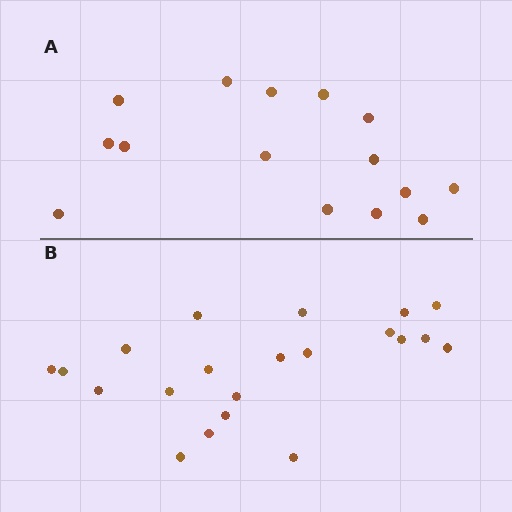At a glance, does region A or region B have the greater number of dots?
Region B (the bottom region) has more dots.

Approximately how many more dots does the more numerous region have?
Region B has about 6 more dots than region A.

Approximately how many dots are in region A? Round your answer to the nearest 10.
About 20 dots. (The exact count is 15, which rounds to 20.)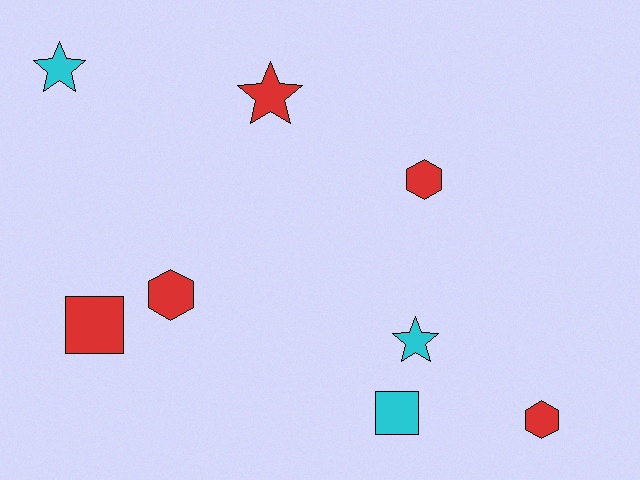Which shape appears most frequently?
Hexagon, with 3 objects.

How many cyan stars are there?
There are 2 cyan stars.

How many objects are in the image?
There are 8 objects.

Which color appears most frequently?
Red, with 5 objects.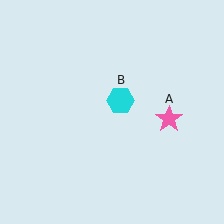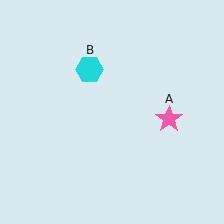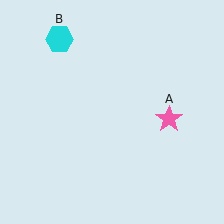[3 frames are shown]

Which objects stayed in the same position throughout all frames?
Pink star (object A) remained stationary.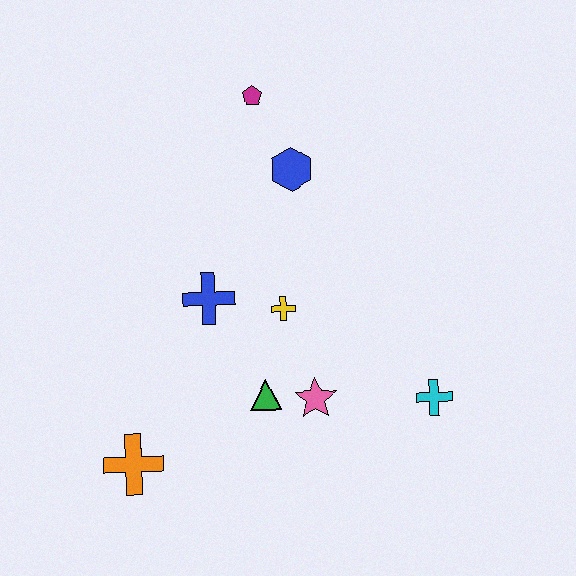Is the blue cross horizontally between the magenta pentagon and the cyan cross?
No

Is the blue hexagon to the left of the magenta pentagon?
No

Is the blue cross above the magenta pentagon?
No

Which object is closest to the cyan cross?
The pink star is closest to the cyan cross.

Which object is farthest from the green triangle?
The magenta pentagon is farthest from the green triangle.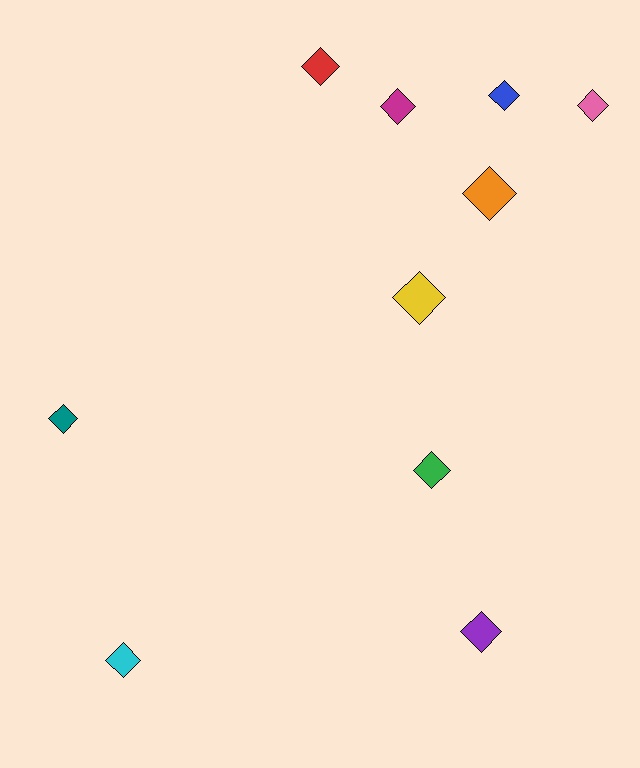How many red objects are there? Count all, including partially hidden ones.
There is 1 red object.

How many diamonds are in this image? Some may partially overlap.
There are 10 diamonds.